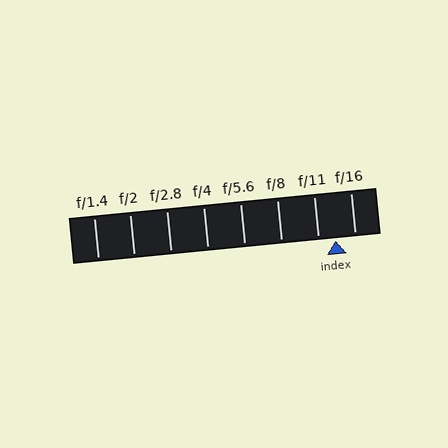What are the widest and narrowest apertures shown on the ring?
The widest aperture shown is f/1.4 and the narrowest is f/16.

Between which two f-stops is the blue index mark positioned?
The index mark is between f/11 and f/16.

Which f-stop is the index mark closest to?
The index mark is closest to f/11.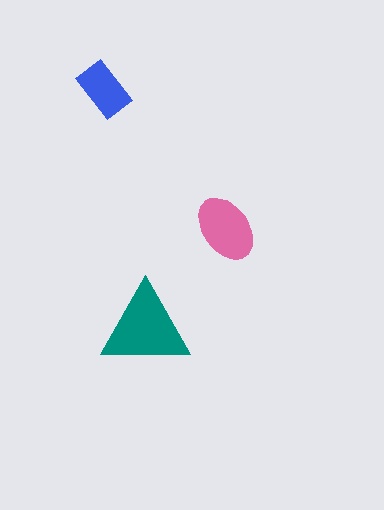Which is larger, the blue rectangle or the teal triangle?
The teal triangle.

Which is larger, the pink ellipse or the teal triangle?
The teal triangle.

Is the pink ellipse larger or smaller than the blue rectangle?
Larger.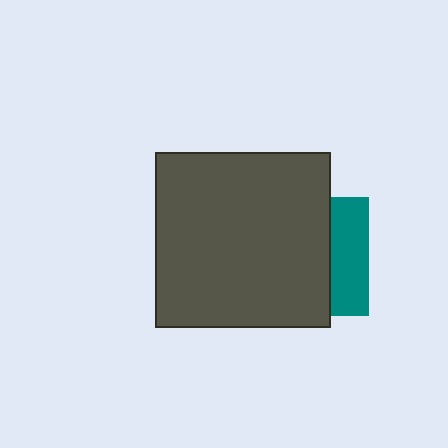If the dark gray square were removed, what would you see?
You would see the complete teal square.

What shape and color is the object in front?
The object in front is a dark gray square.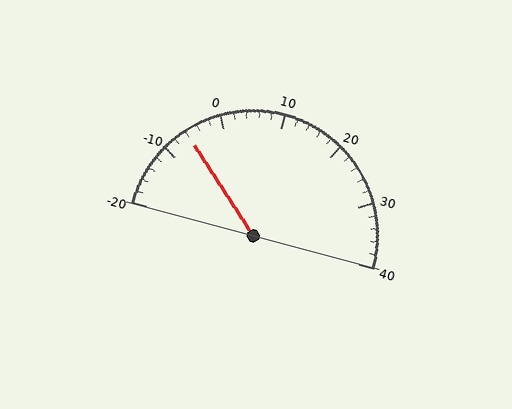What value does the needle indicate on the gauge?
The needle indicates approximately -6.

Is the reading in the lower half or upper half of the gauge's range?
The reading is in the lower half of the range (-20 to 40).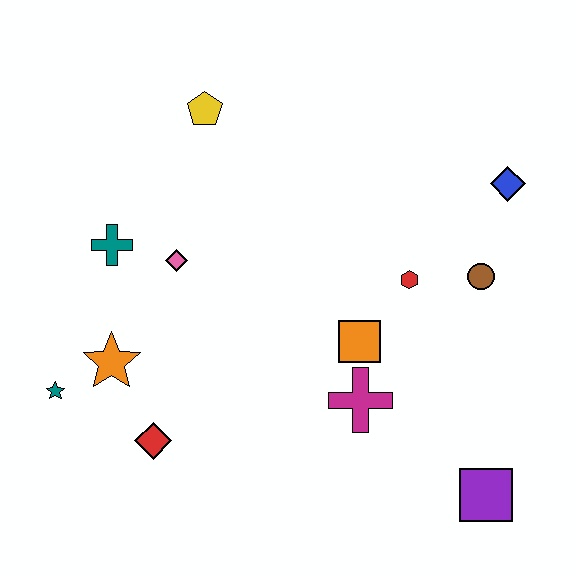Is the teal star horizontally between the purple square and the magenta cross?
No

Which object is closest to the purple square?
The magenta cross is closest to the purple square.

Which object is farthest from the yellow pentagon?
The purple square is farthest from the yellow pentagon.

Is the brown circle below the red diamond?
No